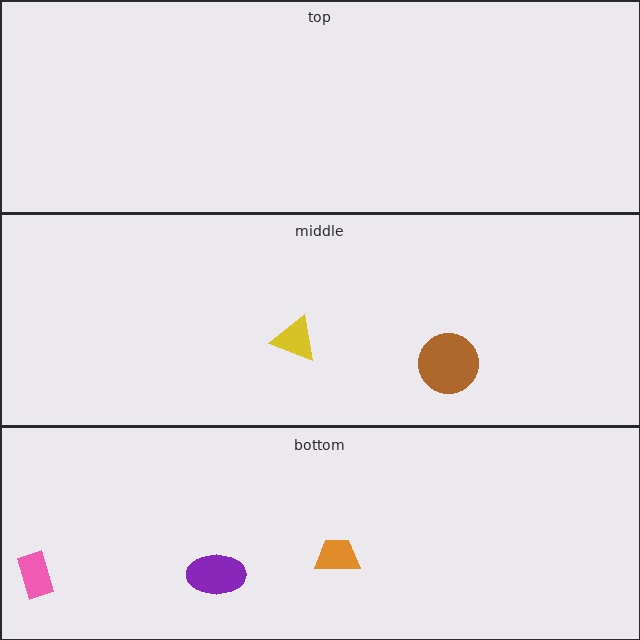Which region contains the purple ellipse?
The bottom region.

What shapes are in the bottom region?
The pink rectangle, the orange trapezoid, the purple ellipse.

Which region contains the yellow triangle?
The middle region.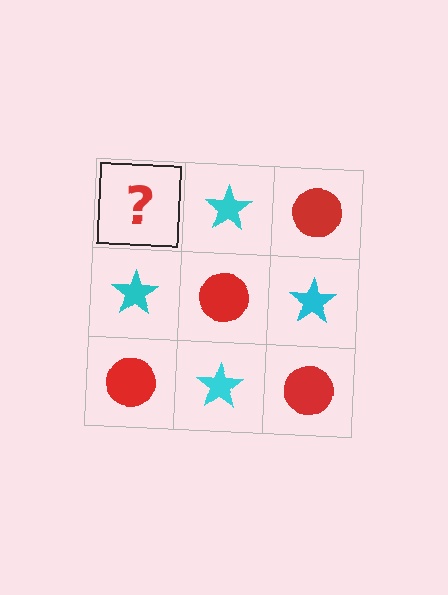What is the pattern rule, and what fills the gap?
The rule is that it alternates red circle and cyan star in a checkerboard pattern. The gap should be filled with a red circle.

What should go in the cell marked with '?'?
The missing cell should contain a red circle.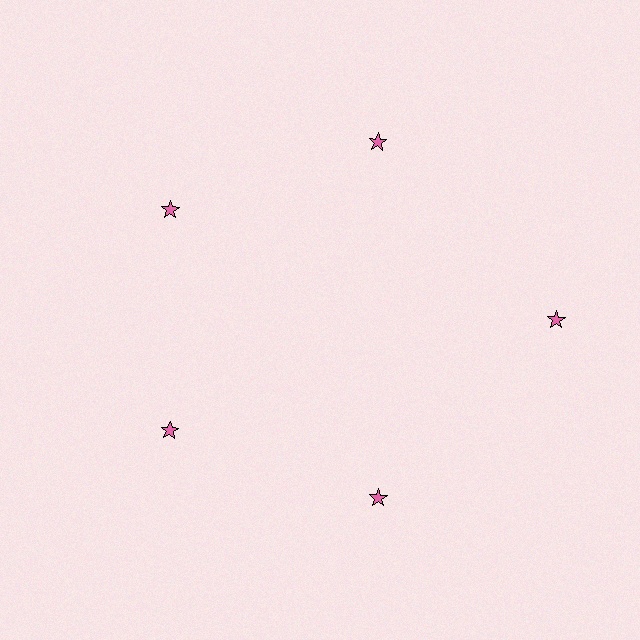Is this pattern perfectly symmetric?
No. The 5 pink stars are arranged in a ring, but one element near the 3 o'clock position is pushed outward from the center, breaking the 5-fold rotational symmetry.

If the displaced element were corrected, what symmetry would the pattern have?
It would have 5-fold rotational symmetry — the pattern would map onto itself every 72 degrees.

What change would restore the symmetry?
The symmetry would be restored by moving it inward, back onto the ring so that all 5 stars sit at equal angles and equal distance from the center.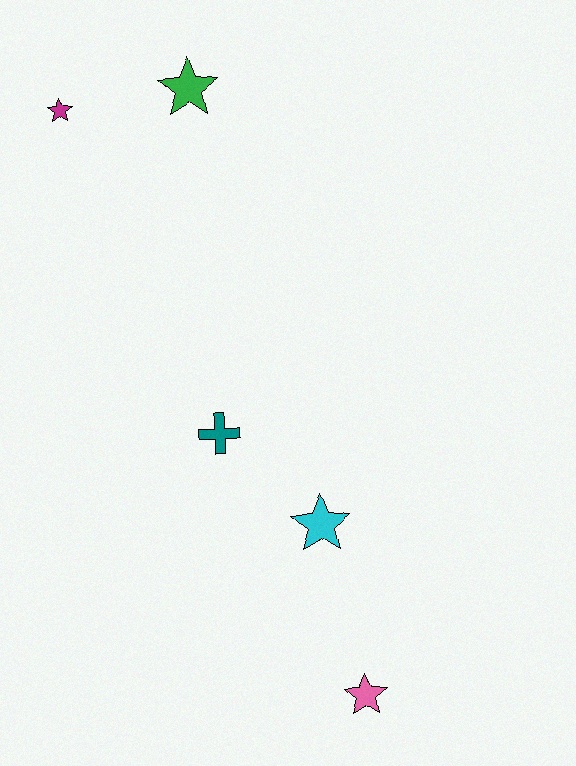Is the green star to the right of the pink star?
No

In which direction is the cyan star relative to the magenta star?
The cyan star is below the magenta star.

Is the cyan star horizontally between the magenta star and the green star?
No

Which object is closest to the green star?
The magenta star is closest to the green star.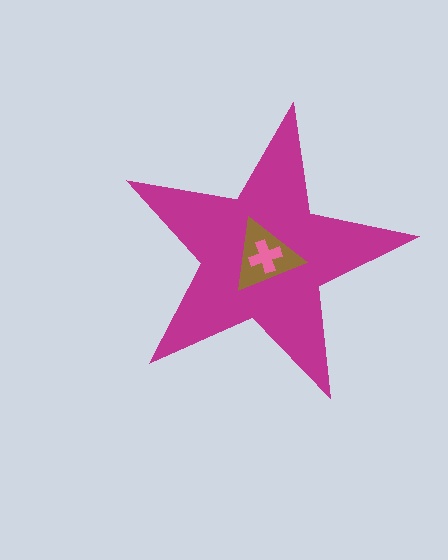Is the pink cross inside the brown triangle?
Yes.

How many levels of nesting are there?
3.